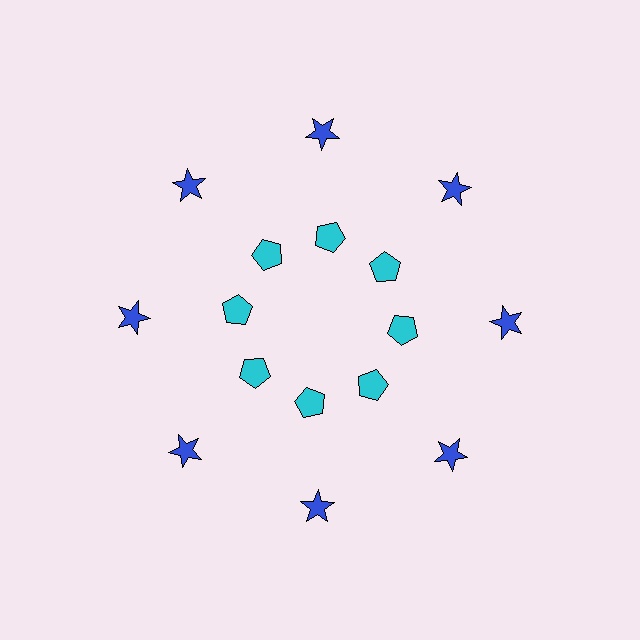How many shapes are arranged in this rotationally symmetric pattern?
There are 16 shapes, arranged in 8 groups of 2.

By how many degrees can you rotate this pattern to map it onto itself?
The pattern maps onto itself every 45 degrees of rotation.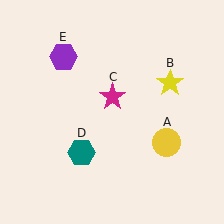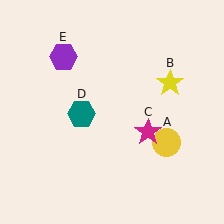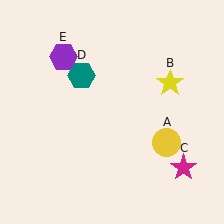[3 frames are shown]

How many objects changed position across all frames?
2 objects changed position: magenta star (object C), teal hexagon (object D).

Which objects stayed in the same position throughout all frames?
Yellow circle (object A) and yellow star (object B) and purple hexagon (object E) remained stationary.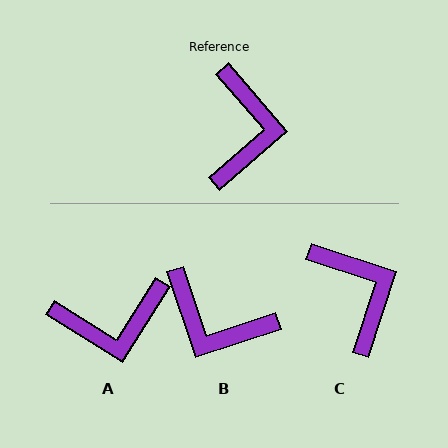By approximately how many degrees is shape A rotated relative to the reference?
Approximately 73 degrees clockwise.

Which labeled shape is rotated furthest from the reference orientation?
B, about 113 degrees away.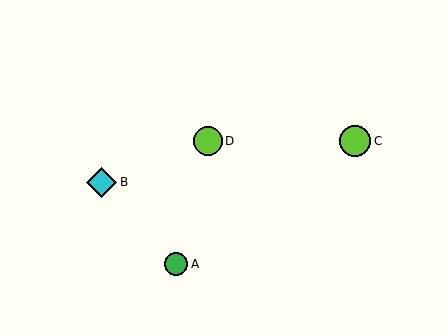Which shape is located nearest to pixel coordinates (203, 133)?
The lime circle (labeled D) at (208, 141) is nearest to that location.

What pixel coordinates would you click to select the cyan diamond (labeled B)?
Click at (102, 182) to select the cyan diamond B.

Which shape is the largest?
The lime circle (labeled C) is the largest.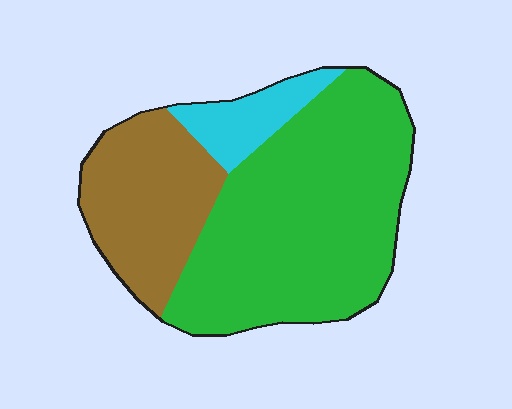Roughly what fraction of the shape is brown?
Brown takes up between a sixth and a third of the shape.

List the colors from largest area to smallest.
From largest to smallest: green, brown, cyan.